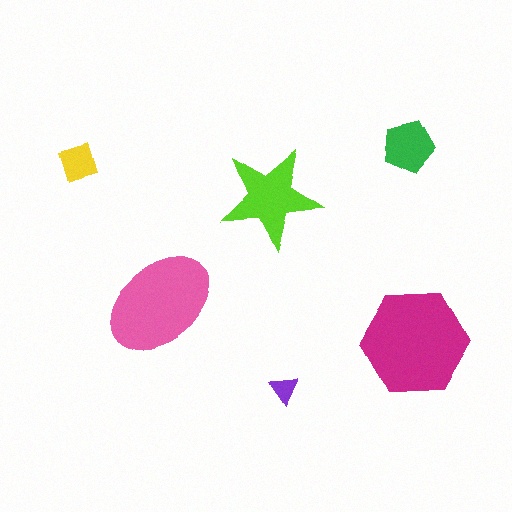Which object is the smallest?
The purple triangle.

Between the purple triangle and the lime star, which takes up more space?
The lime star.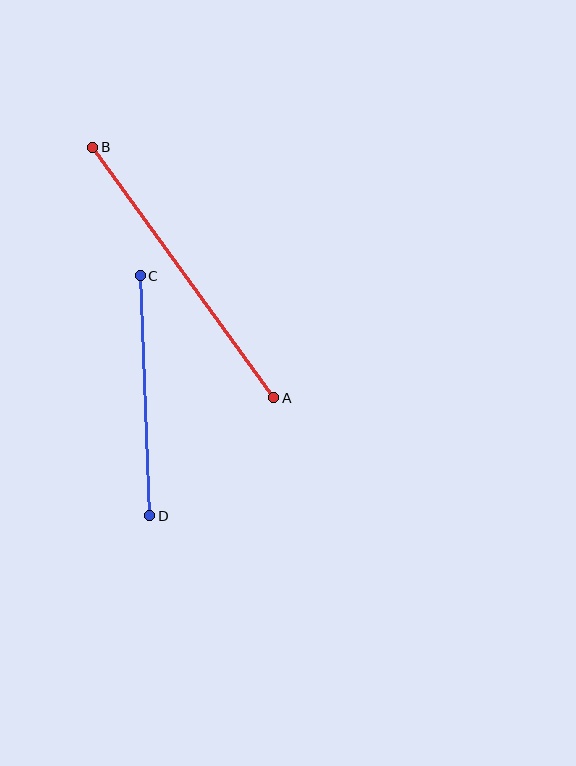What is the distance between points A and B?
The distance is approximately 309 pixels.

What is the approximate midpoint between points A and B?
The midpoint is at approximately (183, 273) pixels.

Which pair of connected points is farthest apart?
Points A and B are farthest apart.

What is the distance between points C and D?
The distance is approximately 240 pixels.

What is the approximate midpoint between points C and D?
The midpoint is at approximately (145, 396) pixels.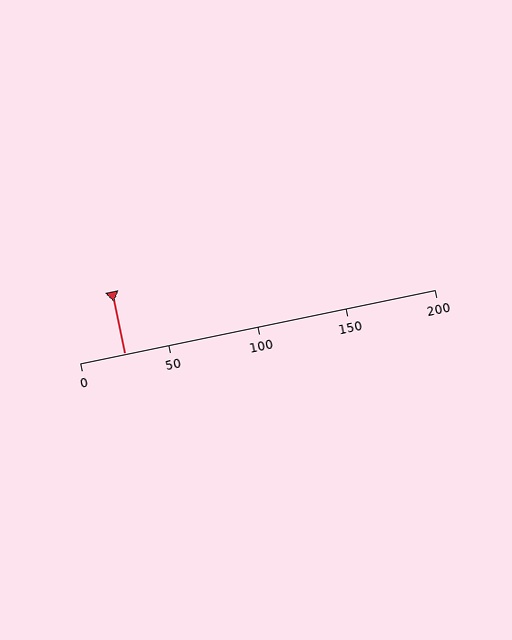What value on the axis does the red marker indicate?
The marker indicates approximately 25.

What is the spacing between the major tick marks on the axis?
The major ticks are spaced 50 apart.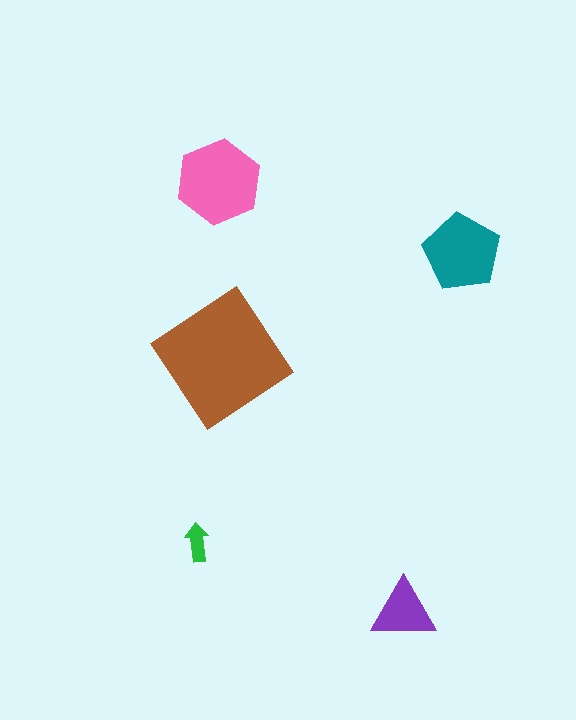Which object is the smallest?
The green arrow.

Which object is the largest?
The brown diamond.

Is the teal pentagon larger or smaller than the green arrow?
Larger.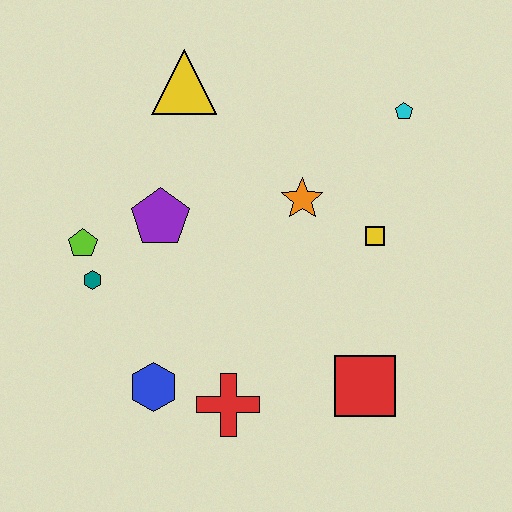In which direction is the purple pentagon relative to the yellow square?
The purple pentagon is to the left of the yellow square.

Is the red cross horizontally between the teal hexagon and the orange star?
Yes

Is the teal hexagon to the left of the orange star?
Yes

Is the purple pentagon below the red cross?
No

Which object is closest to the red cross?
The blue hexagon is closest to the red cross.